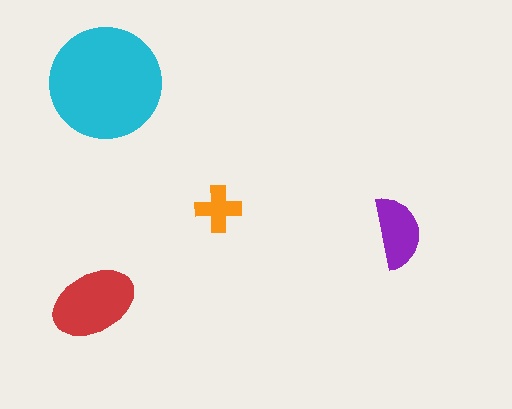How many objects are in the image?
There are 4 objects in the image.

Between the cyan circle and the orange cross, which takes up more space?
The cyan circle.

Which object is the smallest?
The orange cross.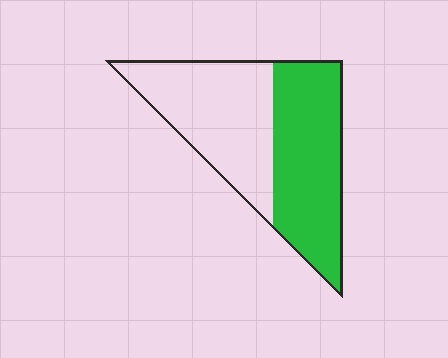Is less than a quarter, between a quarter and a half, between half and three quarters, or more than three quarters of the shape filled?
Between half and three quarters.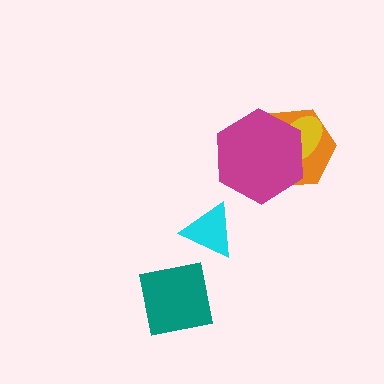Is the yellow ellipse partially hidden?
Yes, it is partially covered by another shape.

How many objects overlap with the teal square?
0 objects overlap with the teal square.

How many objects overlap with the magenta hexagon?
2 objects overlap with the magenta hexagon.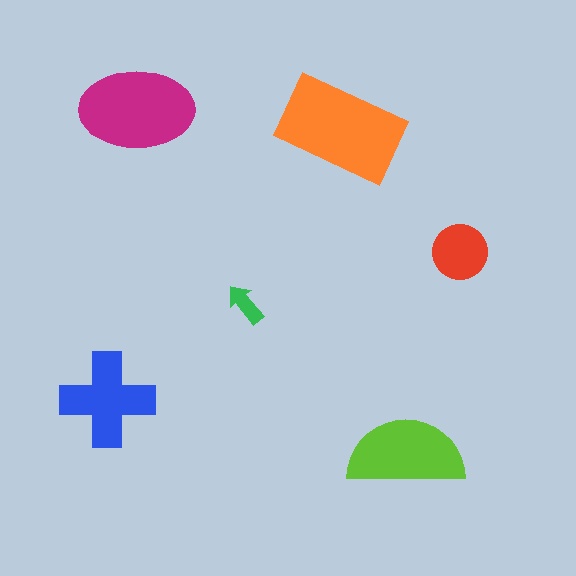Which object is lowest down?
The lime semicircle is bottommost.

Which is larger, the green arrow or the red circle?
The red circle.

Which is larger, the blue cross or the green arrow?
The blue cross.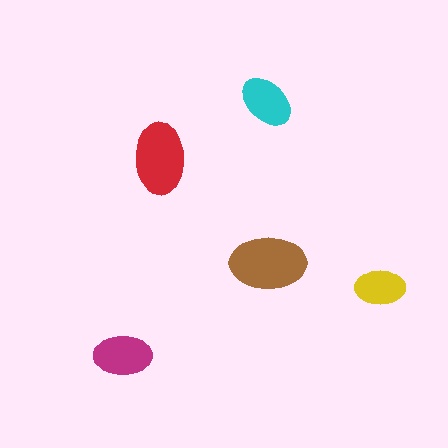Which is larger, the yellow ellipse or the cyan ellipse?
The cyan one.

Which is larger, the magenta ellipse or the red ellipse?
The red one.